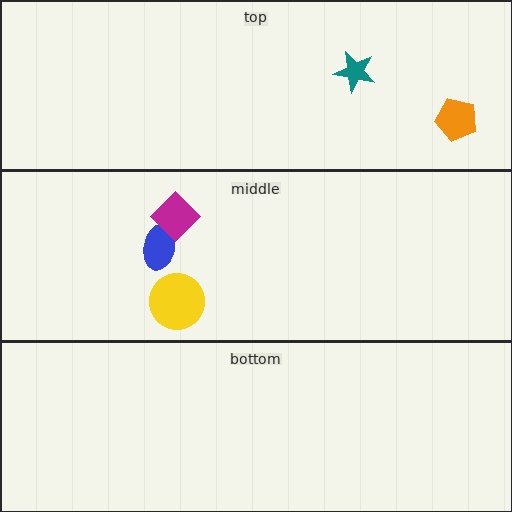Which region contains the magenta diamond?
The middle region.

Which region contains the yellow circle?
The middle region.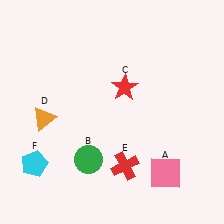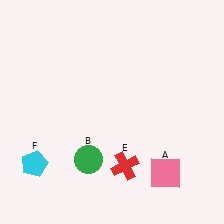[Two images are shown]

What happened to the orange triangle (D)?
The orange triangle (D) was removed in Image 2. It was in the bottom-left area of Image 1.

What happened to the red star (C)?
The red star (C) was removed in Image 2. It was in the top-right area of Image 1.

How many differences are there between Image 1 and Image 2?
There are 2 differences between the two images.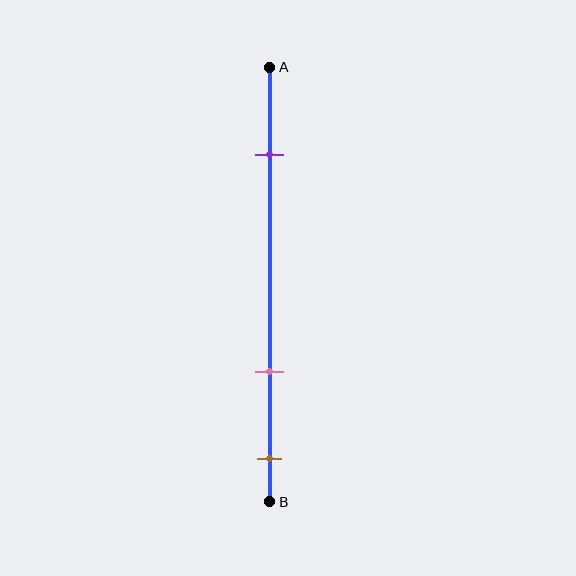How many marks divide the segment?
There are 3 marks dividing the segment.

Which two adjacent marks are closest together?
The pink and brown marks are the closest adjacent pair.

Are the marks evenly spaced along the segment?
No, the marks are not evenly spaced.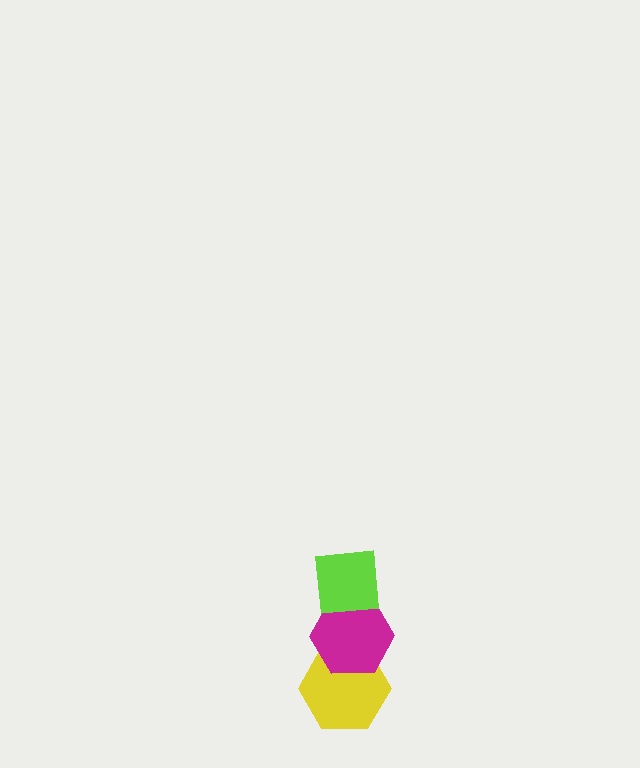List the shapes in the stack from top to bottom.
From top to bottom: the lime square, the magenta hexagon, the yellow hexagon.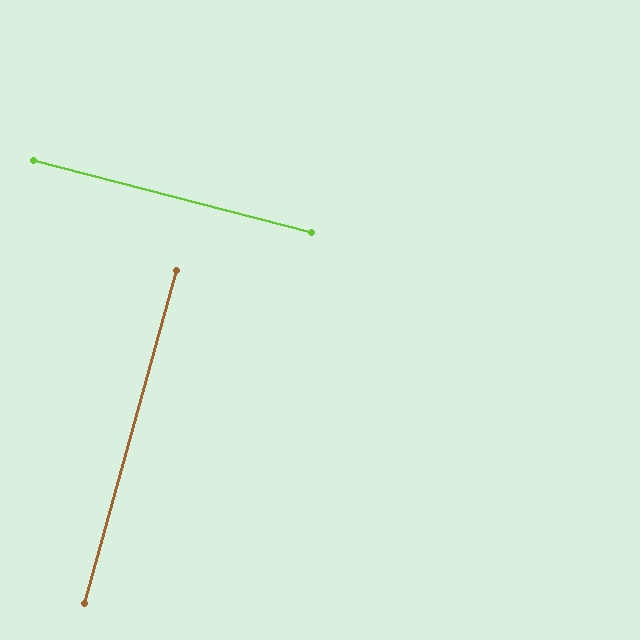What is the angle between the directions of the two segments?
Approximately 89 degrees.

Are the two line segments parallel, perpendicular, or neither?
Perpendicular — they meet at approximately 89°.